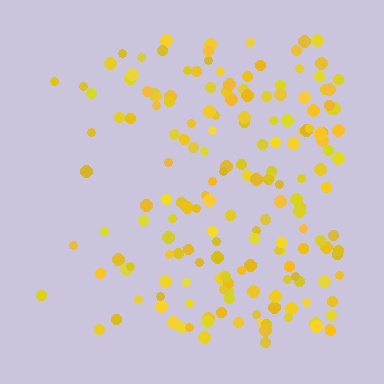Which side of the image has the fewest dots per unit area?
The left.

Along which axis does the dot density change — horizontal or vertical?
Horizontal.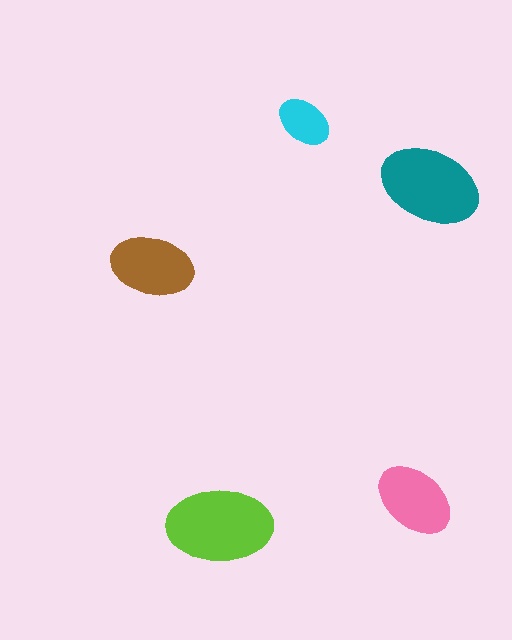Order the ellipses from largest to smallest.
the lime one, the teal one, the brown one, the pink one, the cyan one.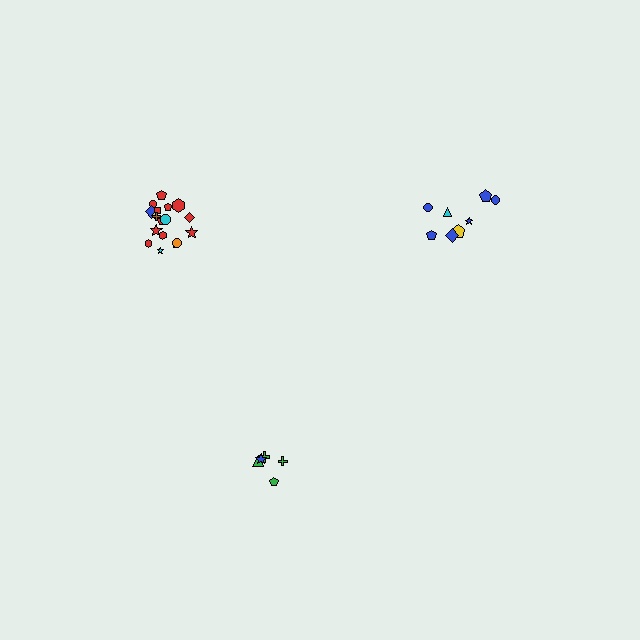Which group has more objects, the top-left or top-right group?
The top-left group.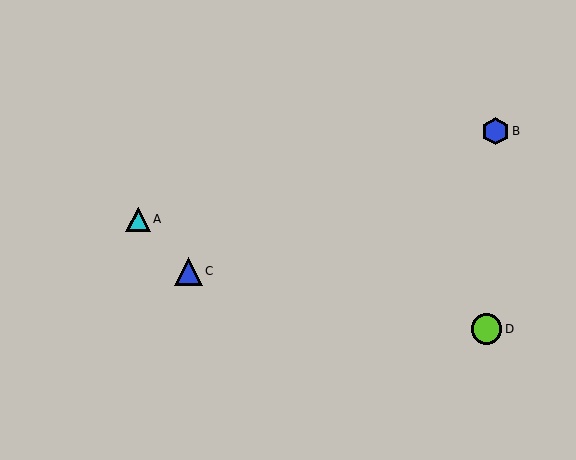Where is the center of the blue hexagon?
The center of the blue hexagon is at (496, 131).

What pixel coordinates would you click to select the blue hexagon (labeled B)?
Click at (496, 131) to select the blue hexagon B.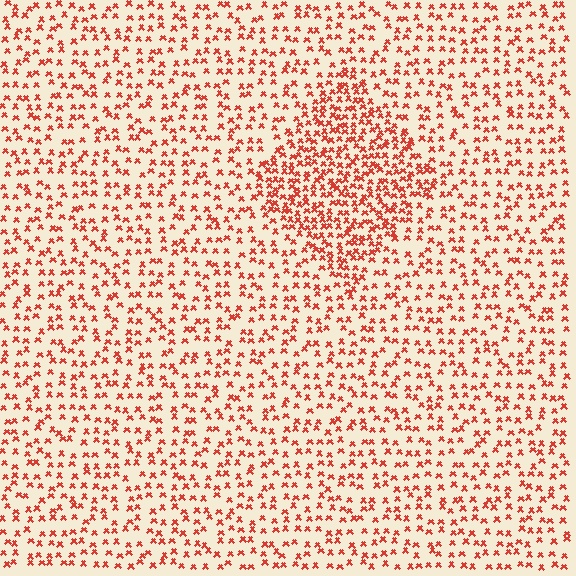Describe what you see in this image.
The image contains small red elements arranged at two different densities. A diamond-shaped region is visible where the elements are more densely packed than the surrounding area.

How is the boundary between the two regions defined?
The boundary is defined by a change in element density (approximately 2.0x ratio). All elements are the same color, size, and shape.